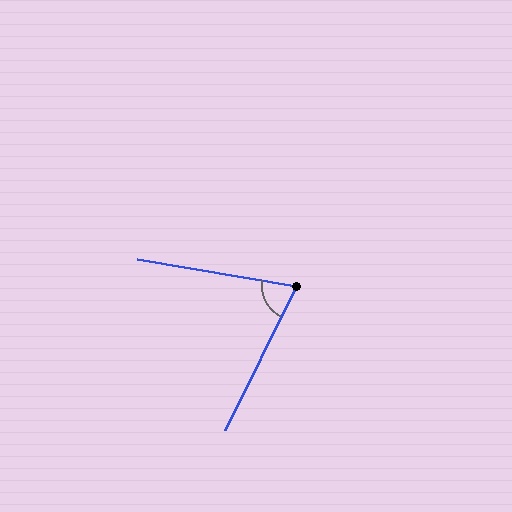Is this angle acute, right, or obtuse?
It is acute.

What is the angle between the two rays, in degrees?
Approximately 73 degrees.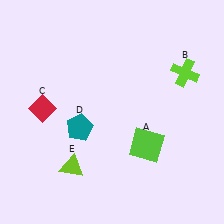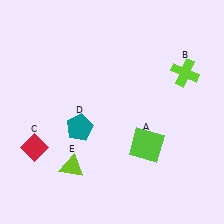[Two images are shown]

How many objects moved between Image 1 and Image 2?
1 object moved between the two images.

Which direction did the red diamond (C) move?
The red diamond (C) moved down.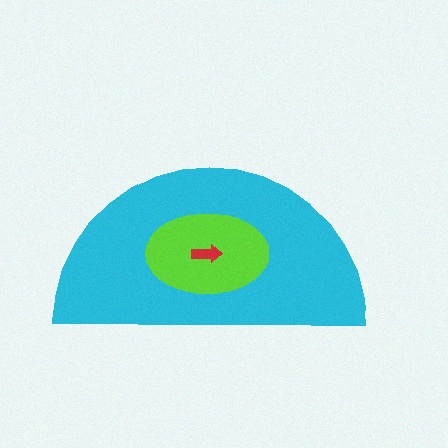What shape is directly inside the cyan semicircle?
The lime ellipse.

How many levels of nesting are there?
3.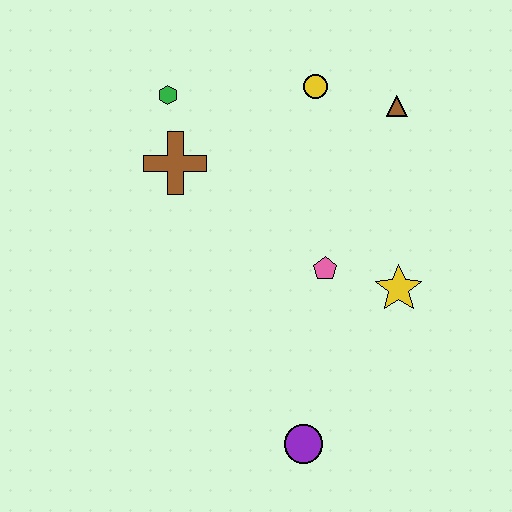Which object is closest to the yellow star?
The pink pentagon is closest to the yellow star.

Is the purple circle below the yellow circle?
Yes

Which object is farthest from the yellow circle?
The purple circle is farthest from the yellow circle.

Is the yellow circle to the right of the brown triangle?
No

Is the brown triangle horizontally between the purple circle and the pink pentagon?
No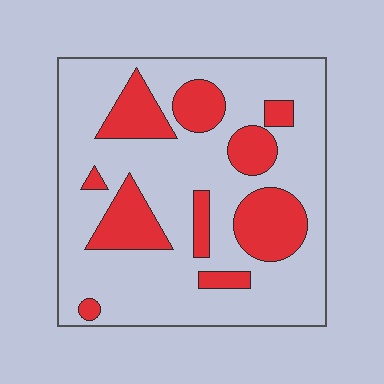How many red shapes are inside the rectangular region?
10.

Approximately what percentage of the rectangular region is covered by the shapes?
Approximately 25%.